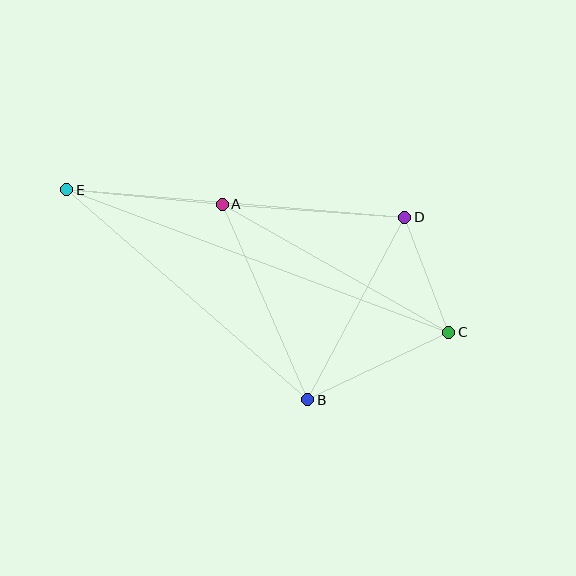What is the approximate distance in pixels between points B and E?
The distance between B and E is approximately 319 pixels.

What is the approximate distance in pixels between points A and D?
The distance between A and D is approximately 183 pixels.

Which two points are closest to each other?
Points C and D are closest to each other.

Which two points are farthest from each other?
Points C and E are farthest from each other.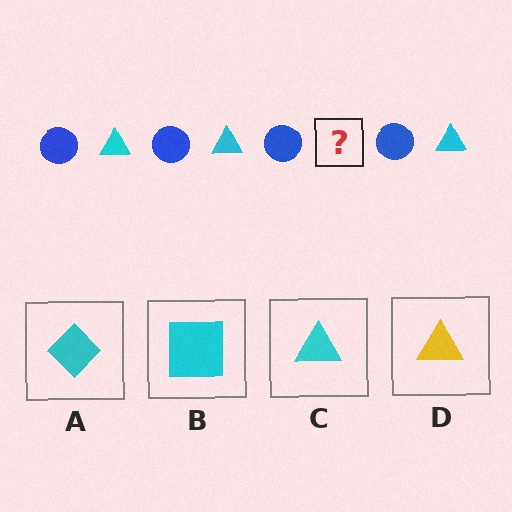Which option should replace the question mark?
Option C.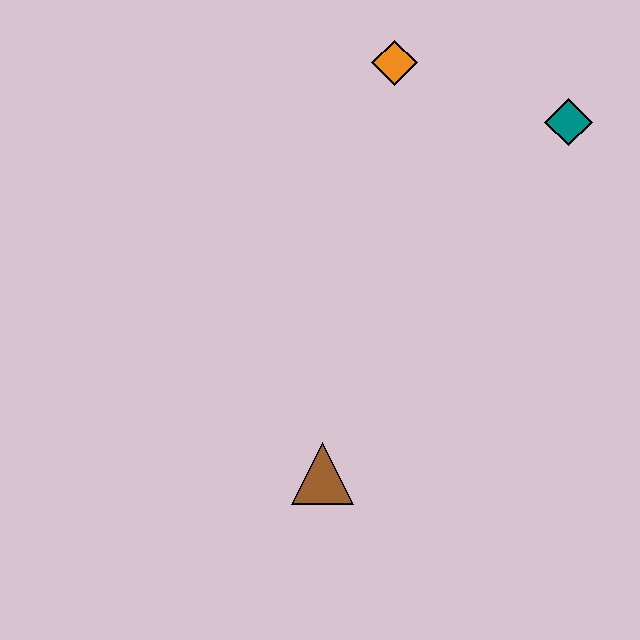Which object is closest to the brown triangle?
The orange diamond is closest to the brown triangle.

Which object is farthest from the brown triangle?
The teal diamond is farthest from the brown triangle.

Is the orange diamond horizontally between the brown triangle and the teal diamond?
Yes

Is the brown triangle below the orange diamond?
Yes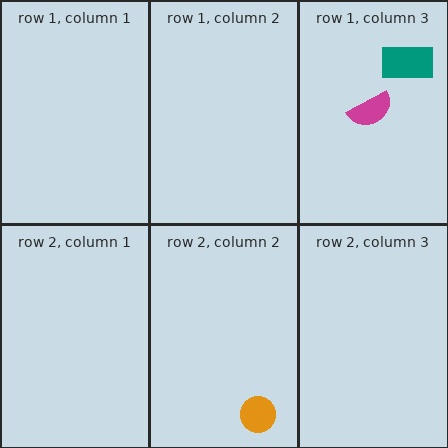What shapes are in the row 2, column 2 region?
The orange circle.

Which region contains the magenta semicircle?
The row 1, column 3 region.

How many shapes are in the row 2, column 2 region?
1.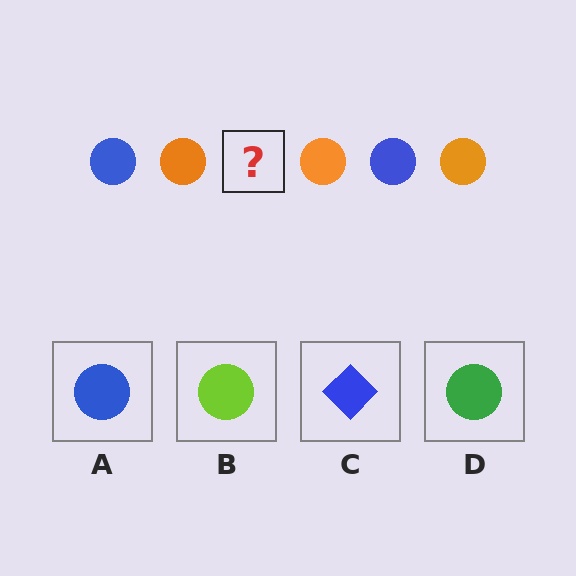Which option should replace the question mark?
Option A.